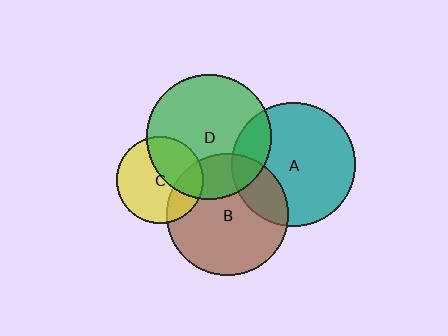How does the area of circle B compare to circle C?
Approximately 2.0 times.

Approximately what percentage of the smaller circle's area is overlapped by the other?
Approximately 40%.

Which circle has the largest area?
Circle D (green).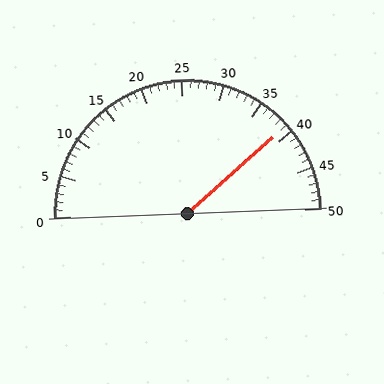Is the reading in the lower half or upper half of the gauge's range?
The reading is in the upper half of the range (0 to 50).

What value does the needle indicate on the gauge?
The needle indicates approximately 39.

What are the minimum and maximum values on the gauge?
The gauge ranges from 0 to 50.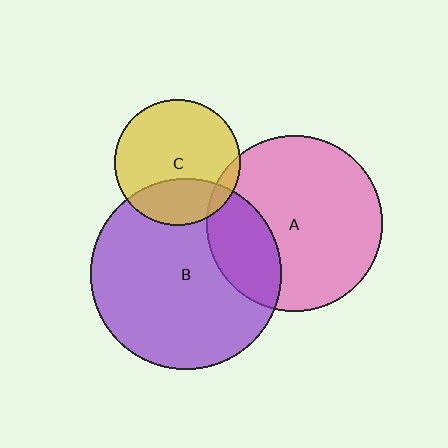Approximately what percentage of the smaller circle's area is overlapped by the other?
Approximately 30%.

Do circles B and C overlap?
Yes.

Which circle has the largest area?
Circle B (purple).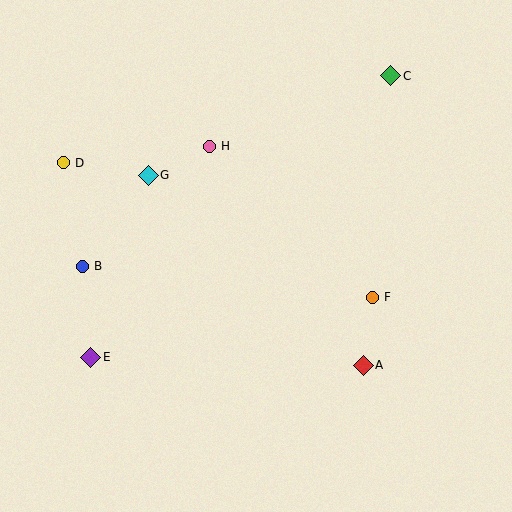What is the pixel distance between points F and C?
The distance between F and C is 222 pixels.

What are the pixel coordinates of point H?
Point H is at (209, 146).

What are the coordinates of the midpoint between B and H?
The midpoint between B and H is at (146, 206).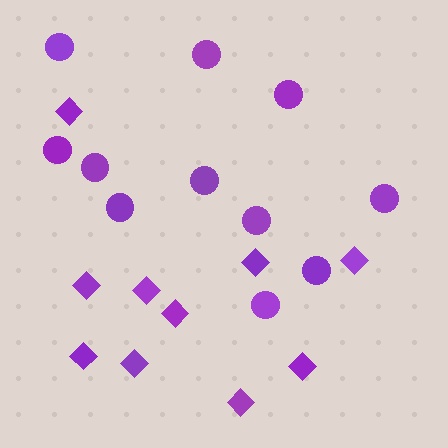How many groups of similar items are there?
There are 2 groups: one group of circles (11) and one group of diamonds (10).